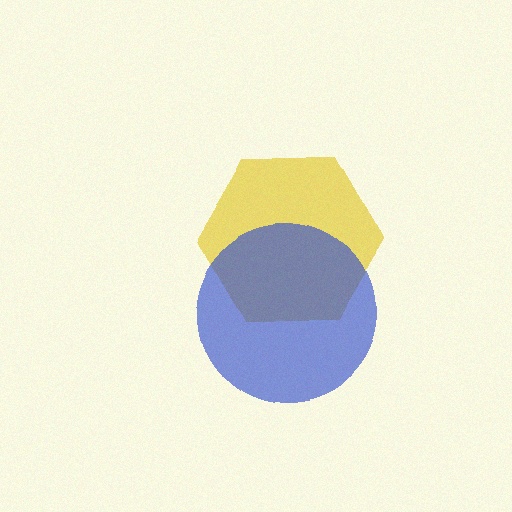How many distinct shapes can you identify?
There are 2 distinct shapes: a yellow hexagon, a blue circle.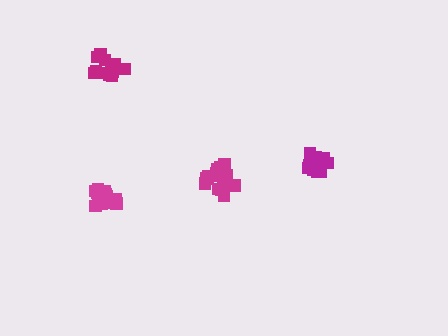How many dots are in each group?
Group 1: 13 dots, Group 2: 15 dots, Group 3: 17 dots, Group 4: 15 dots (60 total).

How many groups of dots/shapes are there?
There are 4 groups.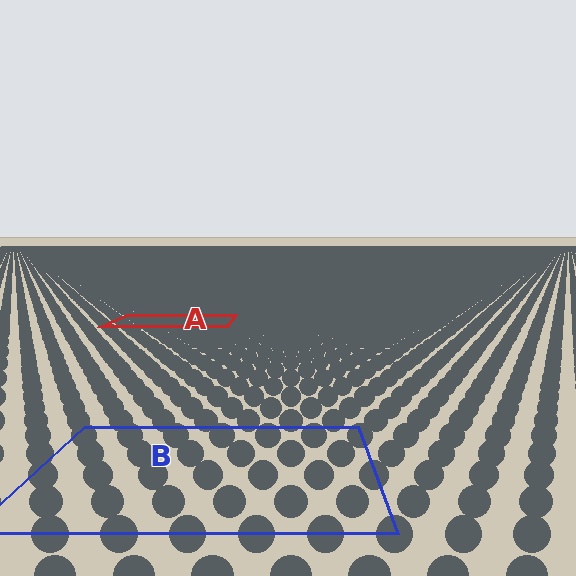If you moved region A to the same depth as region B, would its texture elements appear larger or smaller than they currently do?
They would appear larger. At a closer depth, the same texture elements are projected at a bigger on-screen size.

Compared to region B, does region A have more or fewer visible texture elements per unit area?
Region A has more texture elements per unit area — they are packed more densely because it is farther away.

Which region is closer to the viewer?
Region B is closer. The texture elements there are larger and more spread out.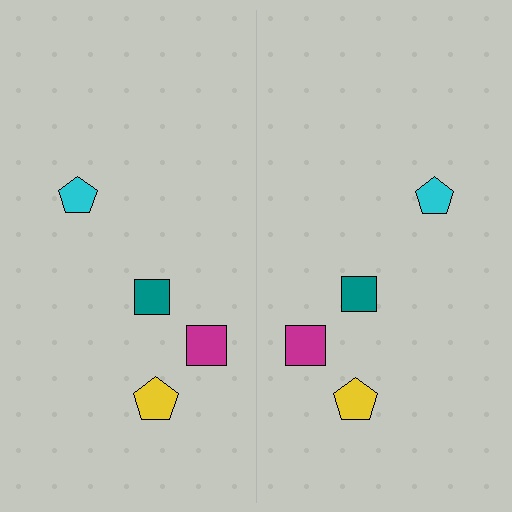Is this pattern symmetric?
Yes, this pattern has bilateral (reflection) symmetry.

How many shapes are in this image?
There are 8 shapes in this image.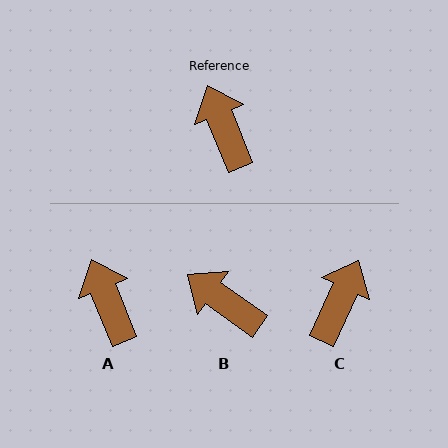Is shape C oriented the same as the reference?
No, it is off by about 46 degrees.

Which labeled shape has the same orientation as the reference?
A.